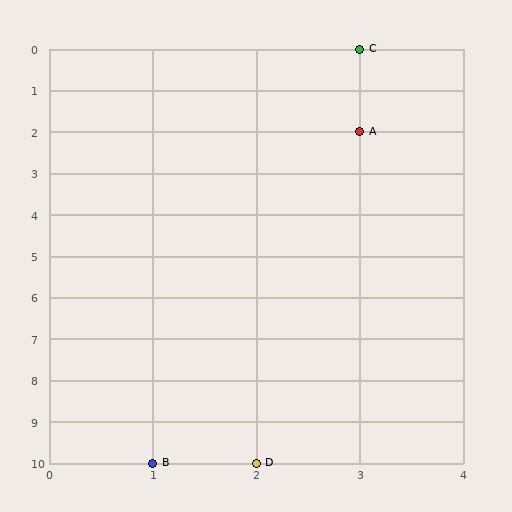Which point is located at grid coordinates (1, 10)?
Point B is at (1, 10).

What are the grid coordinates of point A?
Point A is at grid coordinates (3, 2).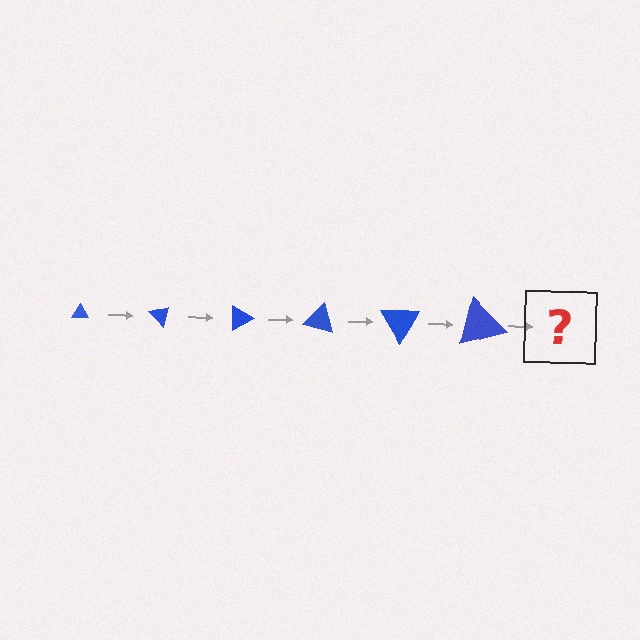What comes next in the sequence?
The next element should be a triangle, larger than the previous one and rotated 270 degrees from the start.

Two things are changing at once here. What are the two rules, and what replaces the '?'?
The two rules are that the triangle grows larger each step and it rotates 45 degrees each step. The '?' should be a triangle, larger than the previous one and rotated 270 degrees from the start.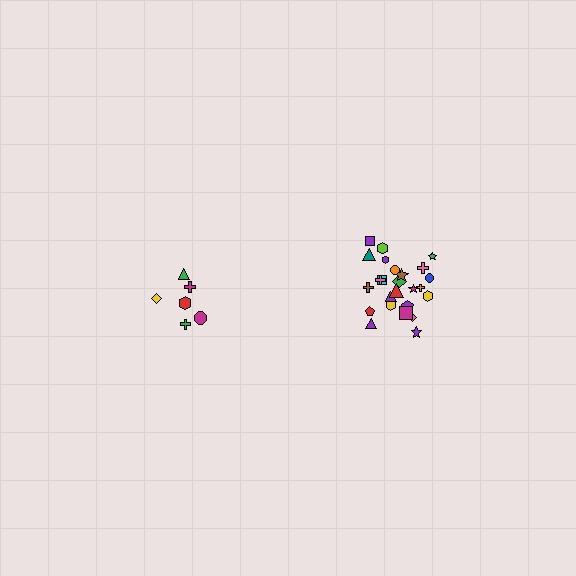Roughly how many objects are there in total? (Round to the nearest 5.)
Roughly 30 objects in total.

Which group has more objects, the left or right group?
The right group.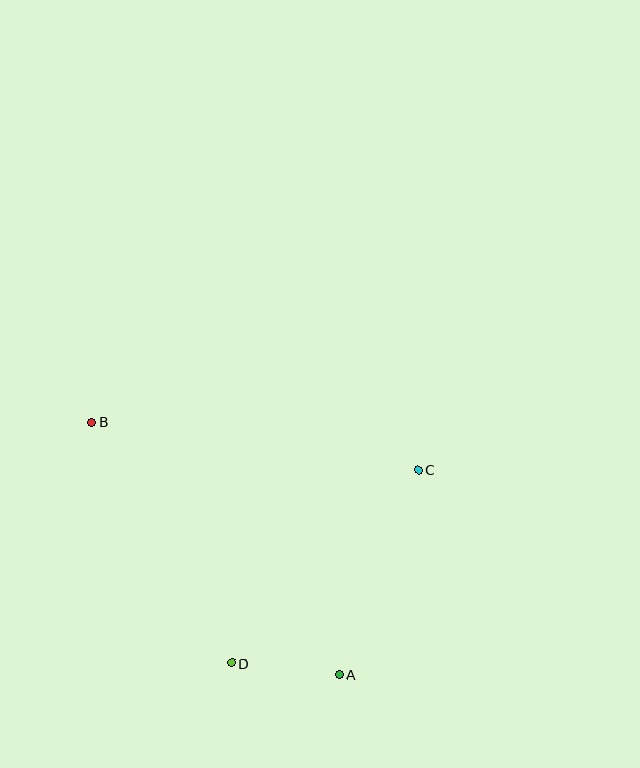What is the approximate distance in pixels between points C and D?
The distance between C and D is approximately 269 pixels.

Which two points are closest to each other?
Points A and D are closest to each other.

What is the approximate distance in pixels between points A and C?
The distance between A and C is approximately 220 pixels.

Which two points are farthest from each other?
Points A and B are farthest from each other.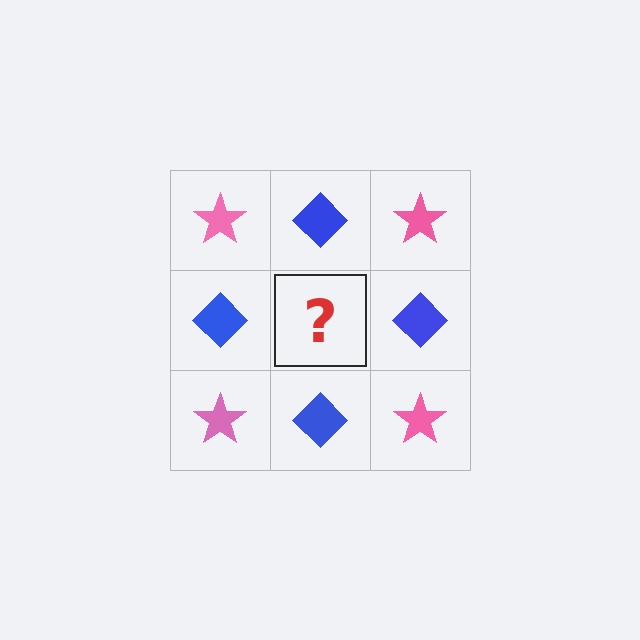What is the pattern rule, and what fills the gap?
The rule is that it alternates pink star and blue diamond in a checkerboard pattern. The gap should be filled with a pink star.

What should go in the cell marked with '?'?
The missing cell should contain a pink star.